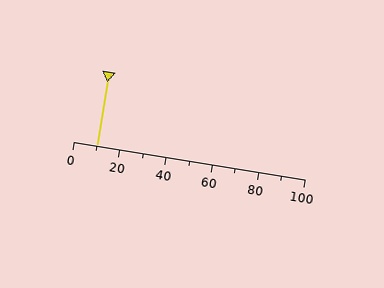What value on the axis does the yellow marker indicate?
The marker indicates approximately 10.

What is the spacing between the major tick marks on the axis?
The major ticks are spaced 20 apart.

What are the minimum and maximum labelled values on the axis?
The axis runs from 0 to 100.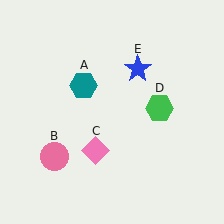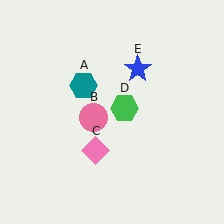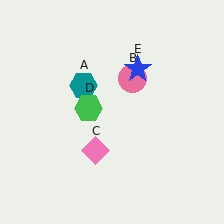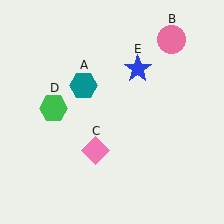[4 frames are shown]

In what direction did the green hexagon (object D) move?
The green hexagon (object D) moved left.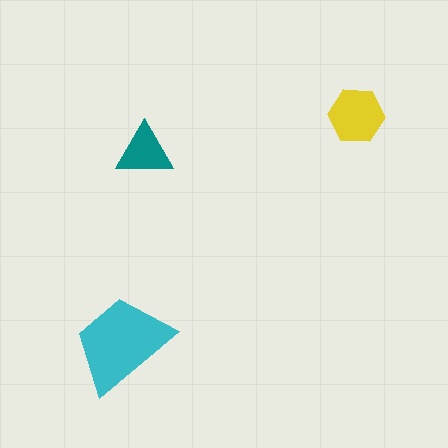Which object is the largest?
The cyan trapezoid.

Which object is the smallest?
The teal triangle.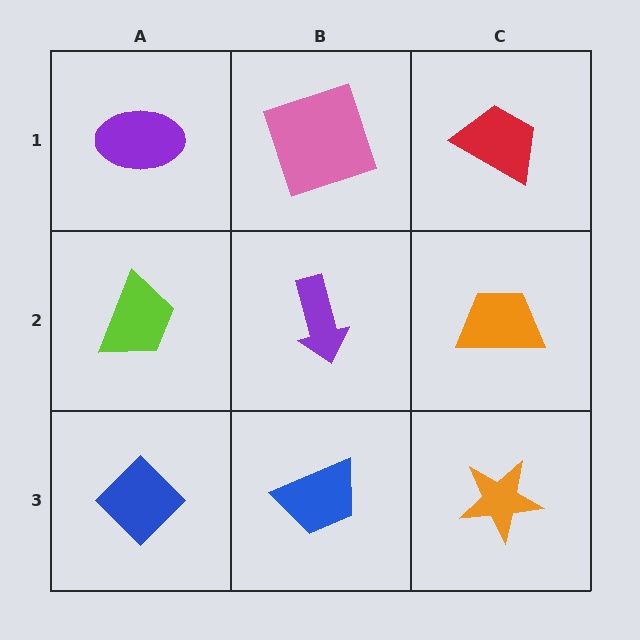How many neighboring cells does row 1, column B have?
3.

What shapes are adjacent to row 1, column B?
A purple arrow (row 2, column B), a purple ellipse (row 1, column A), a red trapezoid (row 1, column C).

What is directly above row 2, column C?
A red trapezoid.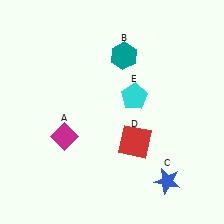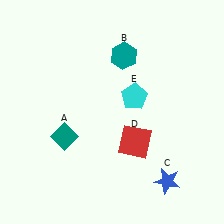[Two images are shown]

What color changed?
The diamond (A) changed from magenta in Image 1 to teal in Image 2.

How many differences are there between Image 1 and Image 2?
There is 1 difference between the two images.